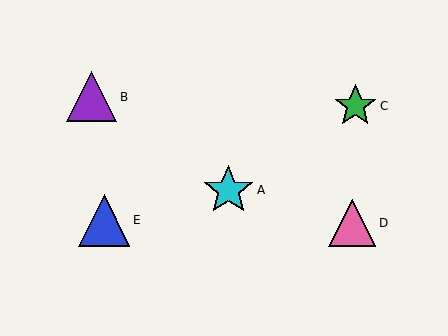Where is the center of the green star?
The center of the green star is at (355, 106).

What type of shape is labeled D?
Shape D is a pink triangle.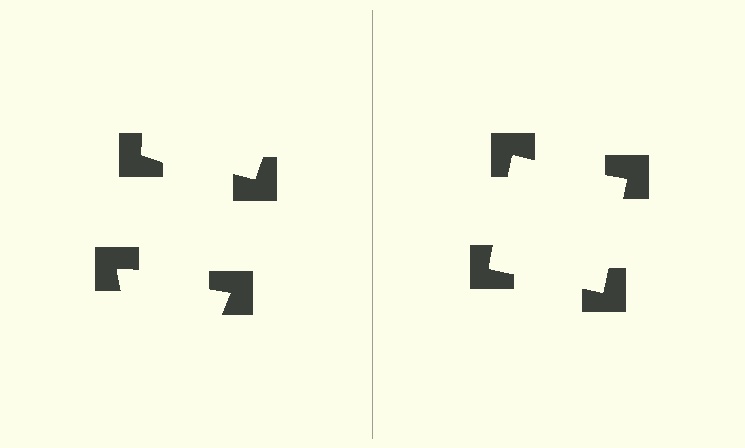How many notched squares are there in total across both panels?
8 — 4 on each side.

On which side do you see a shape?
An illusory square appears on the right side. On the left side the wedge cuts are rotated, so no coherent shape forms.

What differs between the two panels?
The notched squares are positioned identically on both sides; only the wedge orientations differ. On the right they align to a square; on the left they are misaligned.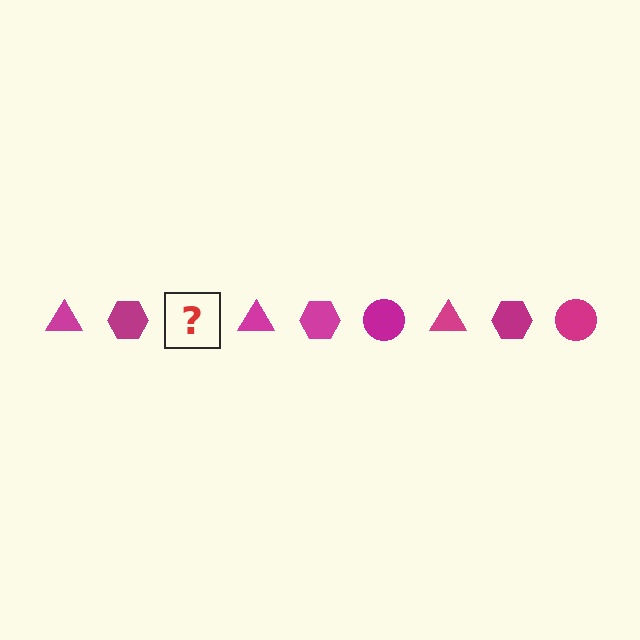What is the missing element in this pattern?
The missing element is a magenta circle.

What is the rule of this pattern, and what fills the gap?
The rule is that the pattern cycles through triangle, hexagon, circle shapes in magenta. The gap should be filled with a magenta circle.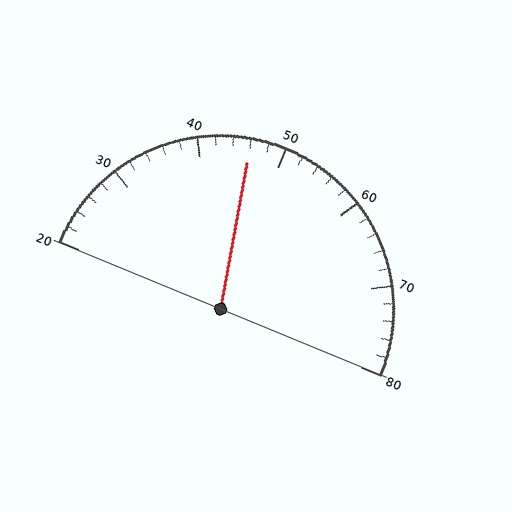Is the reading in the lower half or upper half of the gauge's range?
The reading is in the lower half of the range (20 to 80).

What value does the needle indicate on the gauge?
The needle indicates approximately 46.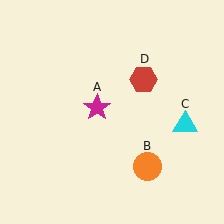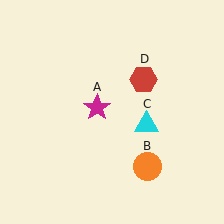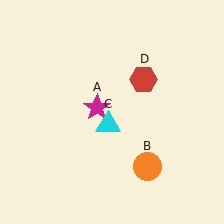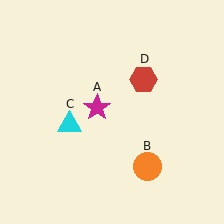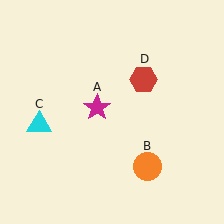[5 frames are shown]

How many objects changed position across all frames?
1 object changed position: cyan triangle (object C).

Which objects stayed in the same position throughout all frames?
Magenta star (object A) and orange circle (object B) and red hexagon (object D) remained stationary.